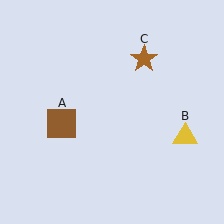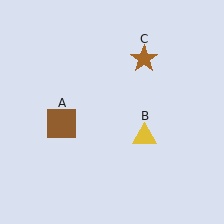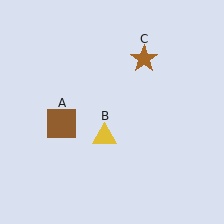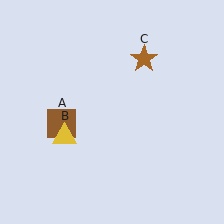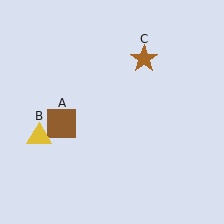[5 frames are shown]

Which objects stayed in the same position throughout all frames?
Brown square (object A) and brown star (object C) remained stationary.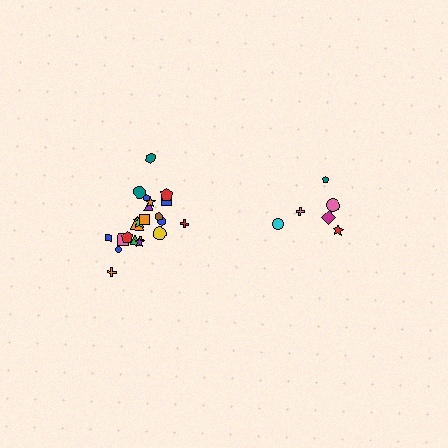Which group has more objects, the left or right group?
The left group.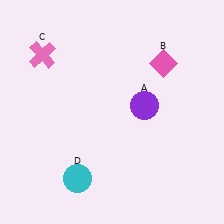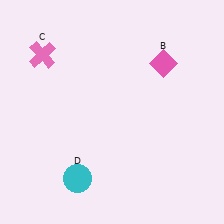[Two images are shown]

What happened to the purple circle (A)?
The purple circle (A) was removed in Image 2. It was in the top-right area of Image 1.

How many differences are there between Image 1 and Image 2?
There is 1 difference between the two images.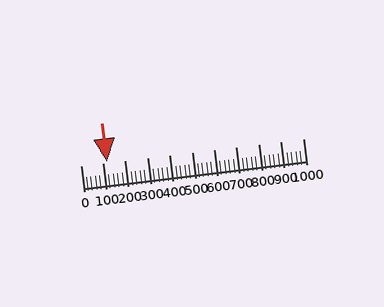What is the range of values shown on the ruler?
The ruler shows values from 0 to 1000.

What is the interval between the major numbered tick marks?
The major tick marks are spaced 100 units apart.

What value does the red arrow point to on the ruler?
The red arrow points to approximately 120.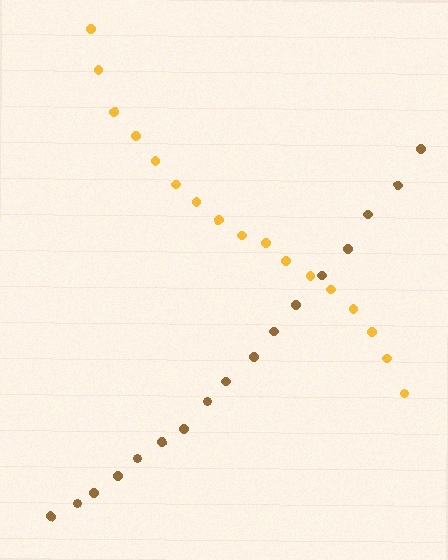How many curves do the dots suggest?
There are 2 distinct paths.